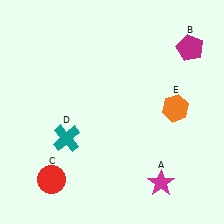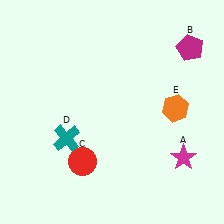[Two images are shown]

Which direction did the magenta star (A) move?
The magenta star (A) moved up.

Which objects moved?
The objects that moved are: the magenta star (A), the red circle (C).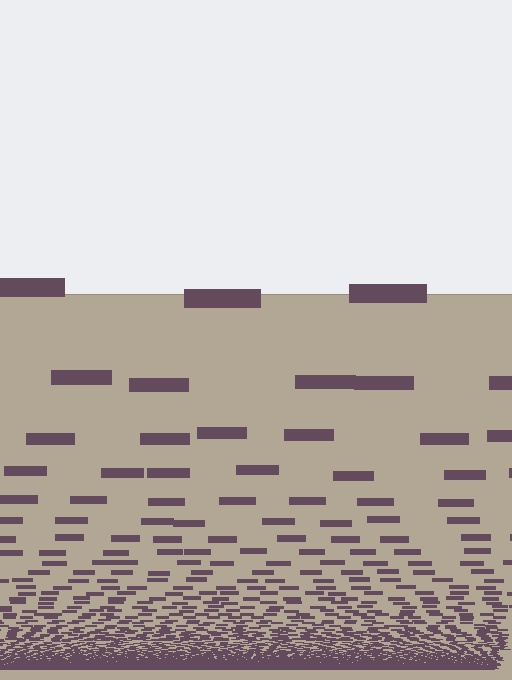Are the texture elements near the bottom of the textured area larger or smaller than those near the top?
Smaller. The gradient is inverted — elements near the bottom are smaller and denser.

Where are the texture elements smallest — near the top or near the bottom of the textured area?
Near the bottom.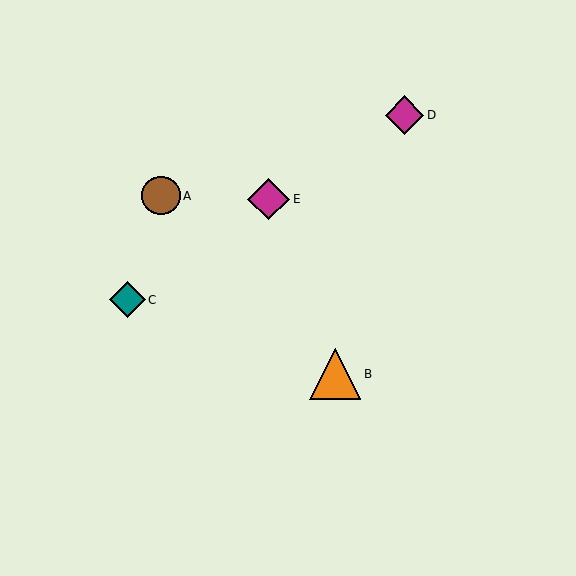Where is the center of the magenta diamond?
The center of the magenta diamond is at (405, 115).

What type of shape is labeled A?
Shape A is a brown circle.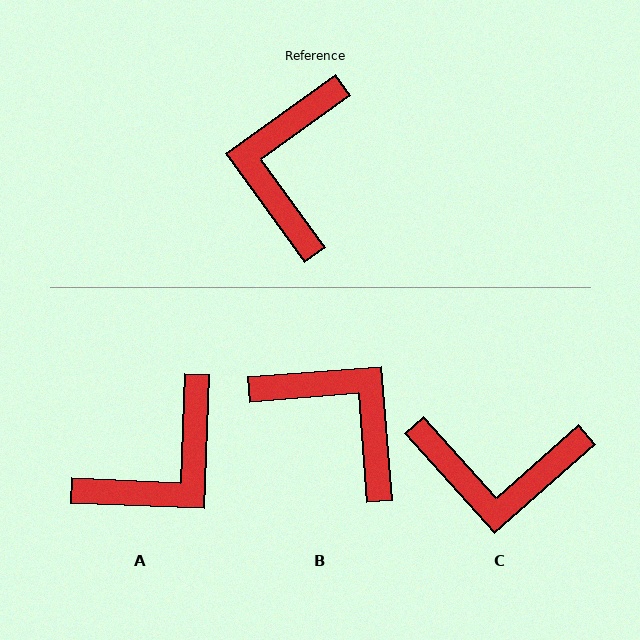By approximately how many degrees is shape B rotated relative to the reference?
Approximately 121 degrees clockwise.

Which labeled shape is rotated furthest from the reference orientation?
A, about 142 degrees away.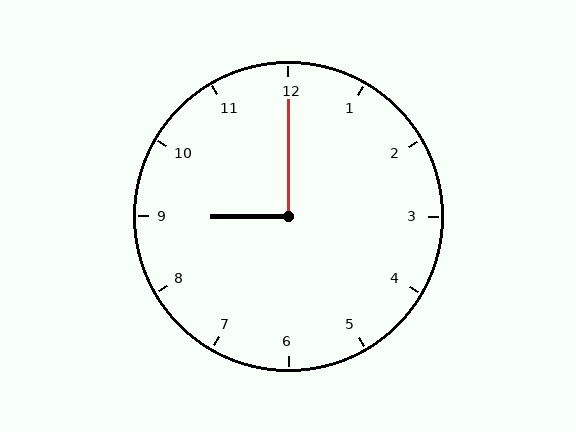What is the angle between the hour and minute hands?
Approximately 90 degrees.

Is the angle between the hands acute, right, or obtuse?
It is right.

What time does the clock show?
9:00.